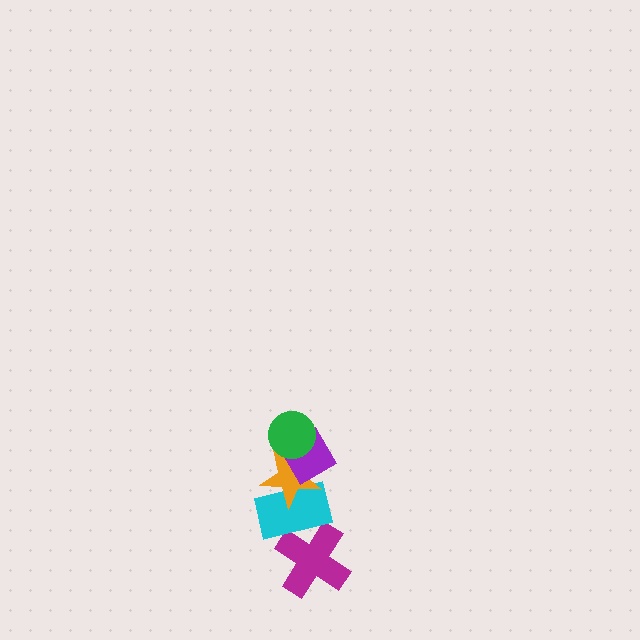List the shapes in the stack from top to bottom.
From top to bottom: the green circle, the purple diamond, the orange star, the cyan rectangle, the magenta cross.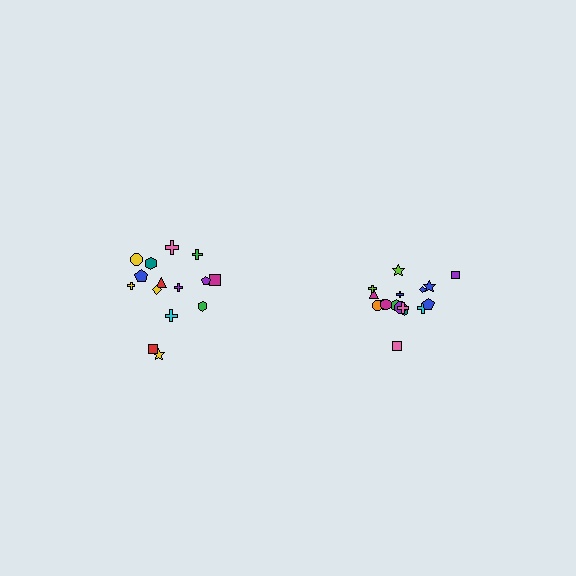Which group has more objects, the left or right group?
The right group.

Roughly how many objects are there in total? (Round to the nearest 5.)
Roughly 35 objects in total.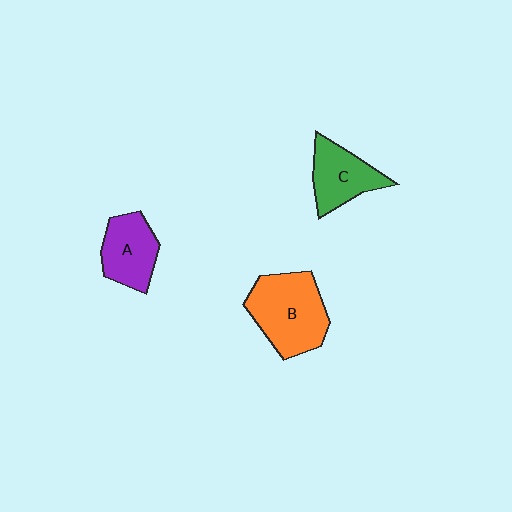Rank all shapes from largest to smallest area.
From largest to smallest: B (orange), C (green), A (purple).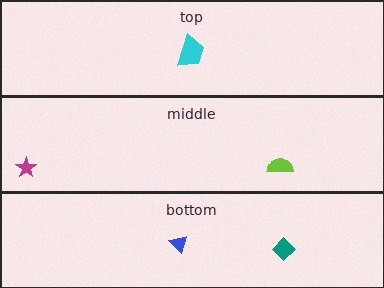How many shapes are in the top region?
1.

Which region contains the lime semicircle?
The middle region.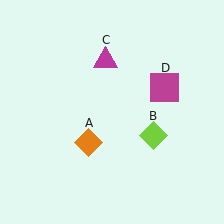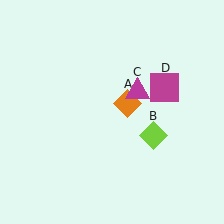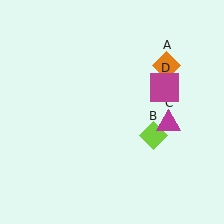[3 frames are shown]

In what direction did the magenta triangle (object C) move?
The magenta triangle (object C) moved down and to the right.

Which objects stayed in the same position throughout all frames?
Lime diamond (object B) and magenta square (object D) remained stationary.